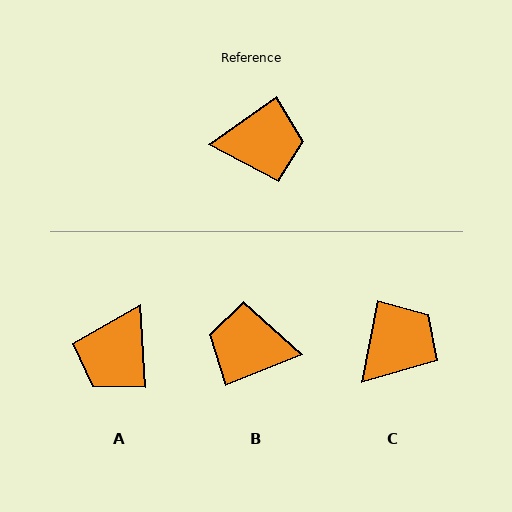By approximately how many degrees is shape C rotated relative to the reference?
Approximately 44 degrees counter-clockwise.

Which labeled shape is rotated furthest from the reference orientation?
B, about 167 degrees away.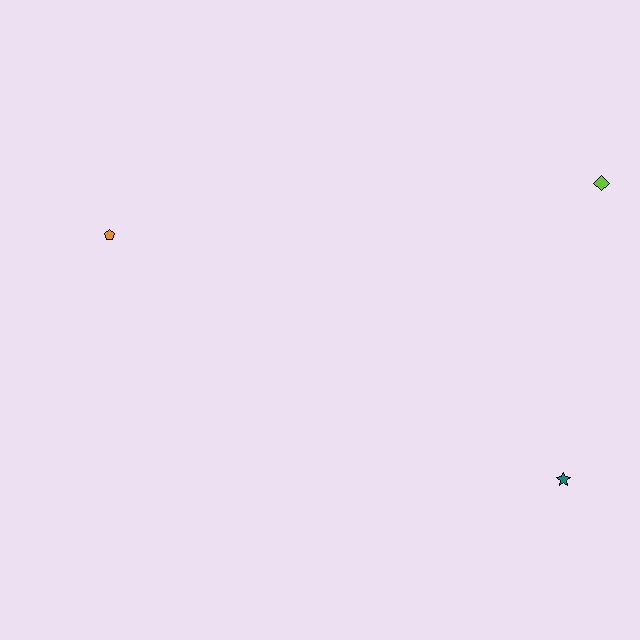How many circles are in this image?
There are no circles.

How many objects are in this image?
There are 3 objects.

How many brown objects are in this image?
There are no brown objects.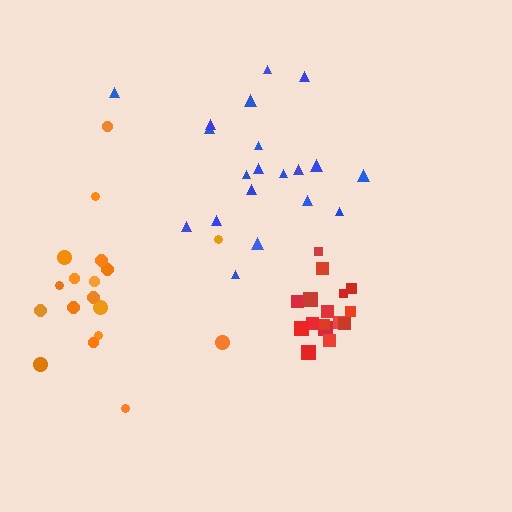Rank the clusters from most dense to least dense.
red, blue, orange.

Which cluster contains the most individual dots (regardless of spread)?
Blue (20).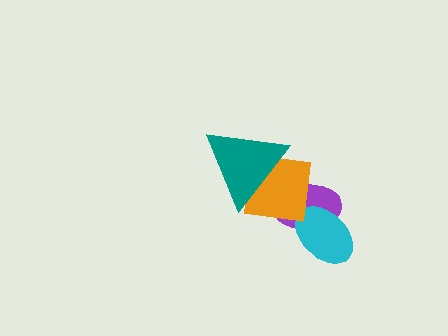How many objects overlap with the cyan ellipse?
2 objects overlap with the cyan ellipse.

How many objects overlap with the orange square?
3 objects overlap with the orange square.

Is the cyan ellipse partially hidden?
Yes, it is partially covered by another shape.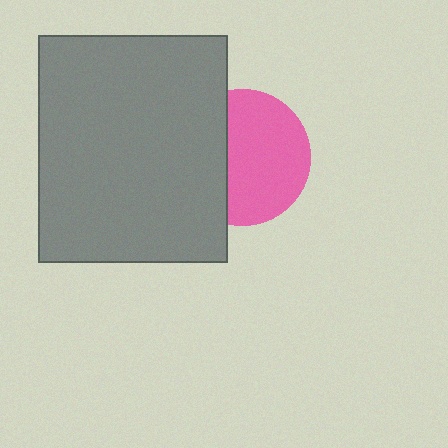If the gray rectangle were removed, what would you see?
You would see the complete pink circle.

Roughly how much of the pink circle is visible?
About half of it is visible (roughly 64%).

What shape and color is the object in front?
The object in front is a gray rectangle.